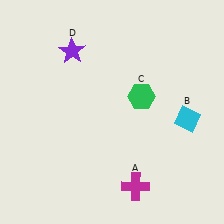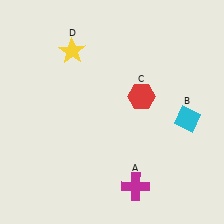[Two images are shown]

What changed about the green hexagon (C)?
In Image 1, C is green. In Image 2, it changed to red.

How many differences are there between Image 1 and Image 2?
There are 2 differences between the two images.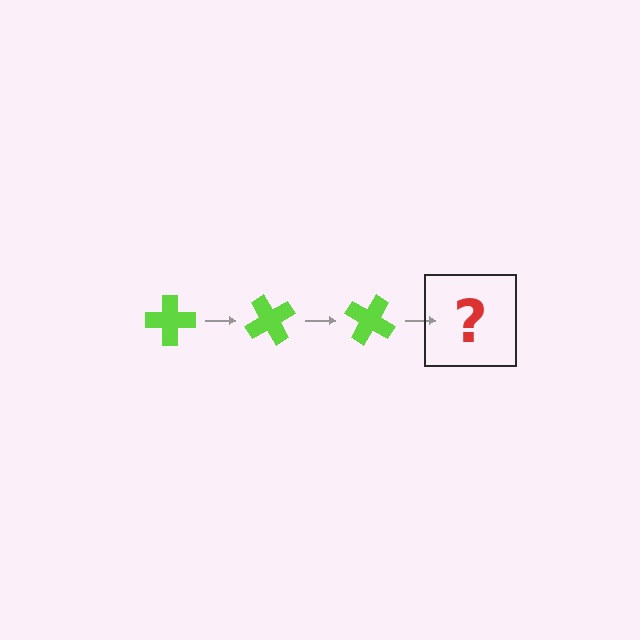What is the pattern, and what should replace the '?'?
The pattern is that the cross rotates 60 degrees each step. The '?' should be a lime cross rotated 180 degrees.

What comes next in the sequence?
The next element should be a lime cross rotated 180 degrees.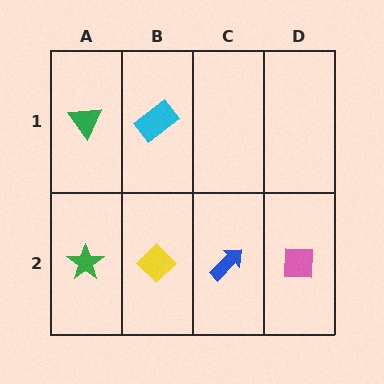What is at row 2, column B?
A yellow diamond.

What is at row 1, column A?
A green triangle.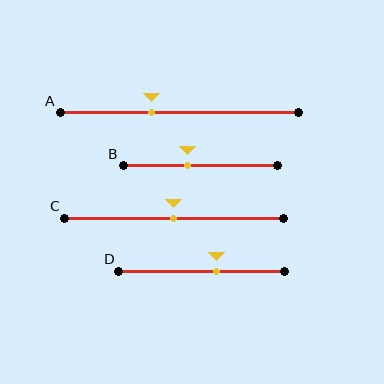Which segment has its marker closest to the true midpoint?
Segment C has its marker closest to the true midpoint.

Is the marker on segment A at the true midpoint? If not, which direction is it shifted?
No, the marker on segment A is shifted to the left by about 12% of the segment length.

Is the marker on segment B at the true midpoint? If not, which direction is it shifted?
No, the marker on segment B is shifted to the left by about 8% of the segment length.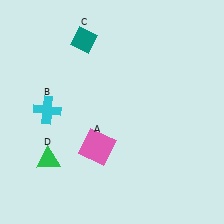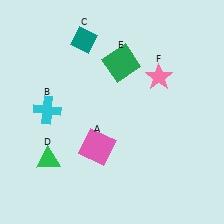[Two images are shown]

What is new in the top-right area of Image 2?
A green square (E) was added in the top-right area of Image 2.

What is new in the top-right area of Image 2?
A pink star (F) was added in the top-right area of Image 2.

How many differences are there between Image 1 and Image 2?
There are 2 differences between the two images.